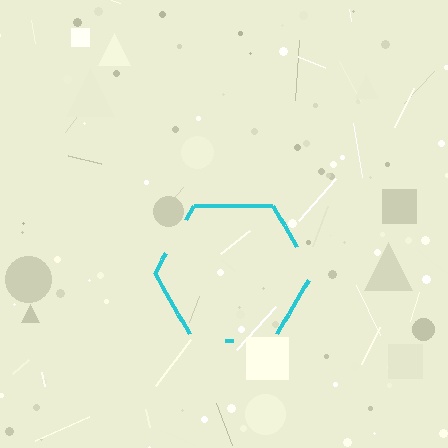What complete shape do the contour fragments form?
The contour fragments form a hexagon.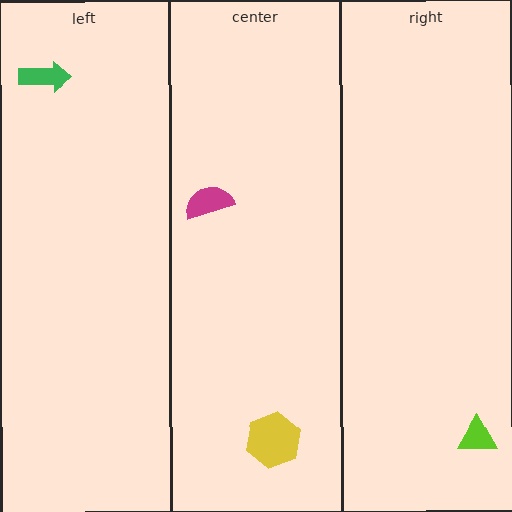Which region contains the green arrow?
The left region.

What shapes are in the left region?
The green arrow.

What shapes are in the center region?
The magenta semicircle, the yellow hexagon.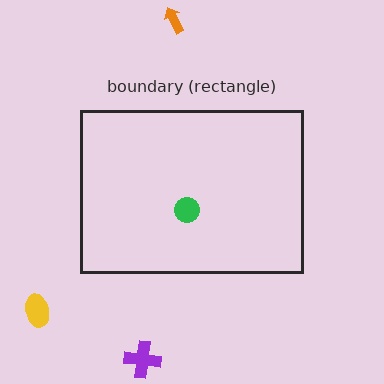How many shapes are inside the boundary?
1 inside, 3 outside.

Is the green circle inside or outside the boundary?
Inside.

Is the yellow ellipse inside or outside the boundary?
Outside.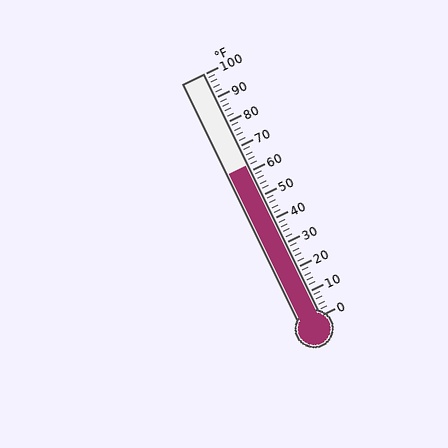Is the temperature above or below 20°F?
The temperature is above 20°F.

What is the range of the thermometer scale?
The thermometer scale ranges from 0°F to 100°F.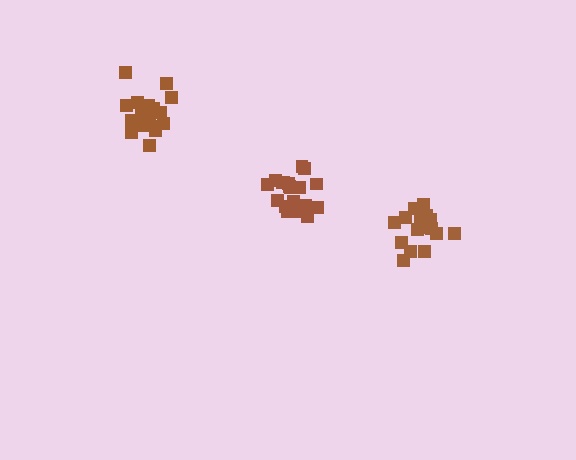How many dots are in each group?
Group 1: 19 dots, Group 2: 19 dots, Group 3: 18 dots (56 total).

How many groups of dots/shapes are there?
There are 3 groups.